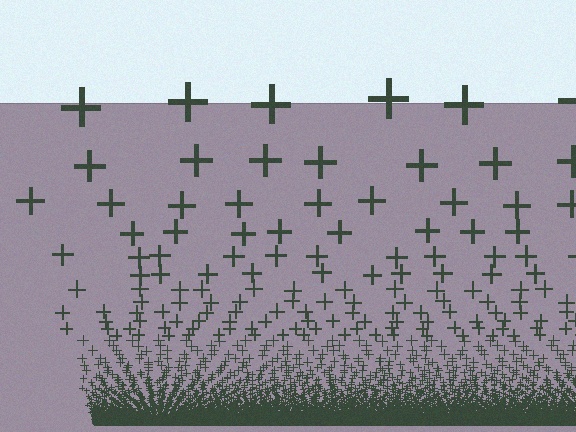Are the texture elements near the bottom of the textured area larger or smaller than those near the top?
Smaller. The gradient is inverted — elements near the bottom are smaller and denser.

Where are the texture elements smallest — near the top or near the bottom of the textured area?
Near the bottom.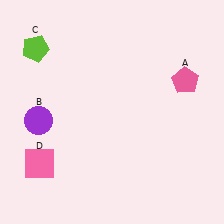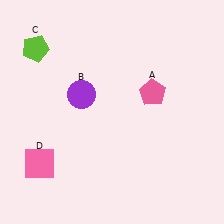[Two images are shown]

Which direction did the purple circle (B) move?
The purple circle (B) moved right.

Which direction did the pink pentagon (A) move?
The pink pentagon (A) moved left.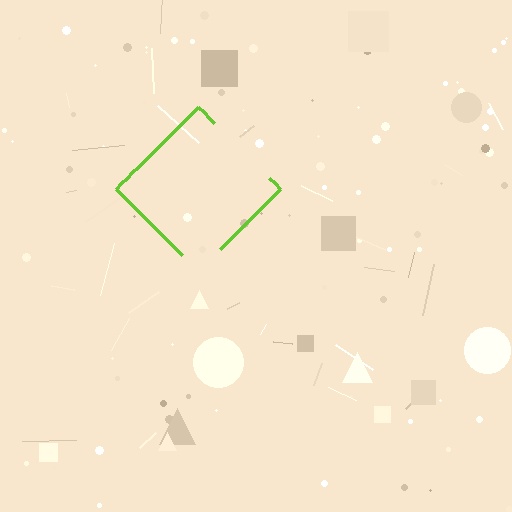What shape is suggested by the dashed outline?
The dashed outline suggests a diamond.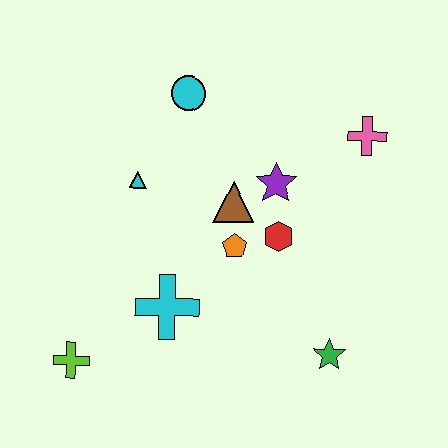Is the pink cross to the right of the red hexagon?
Yes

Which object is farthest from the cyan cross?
The pink cross is farthest from the cyan cross.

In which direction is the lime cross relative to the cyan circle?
The lime cross is below the cyan circle.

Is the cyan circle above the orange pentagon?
Yes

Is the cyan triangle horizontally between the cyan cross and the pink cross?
No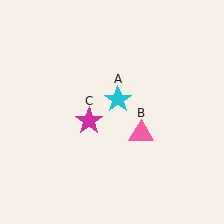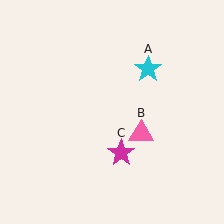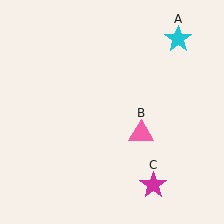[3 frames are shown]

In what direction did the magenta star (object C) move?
The magenta star (object C) moved down and to the right.